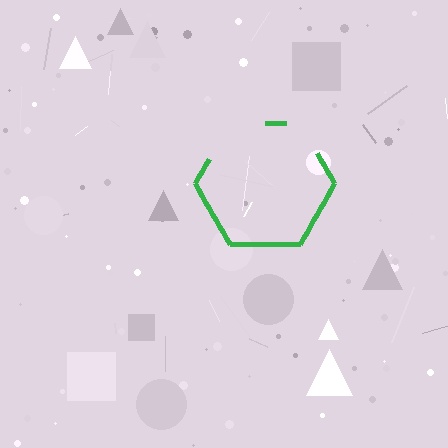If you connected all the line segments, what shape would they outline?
They would outline a hexagon.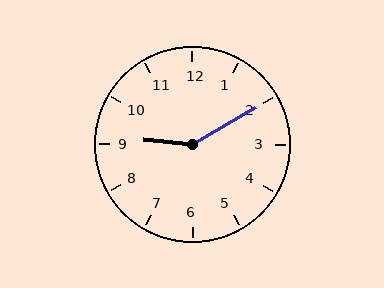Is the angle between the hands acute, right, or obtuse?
It is obtuse.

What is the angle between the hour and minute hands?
Approximately 145 degrees.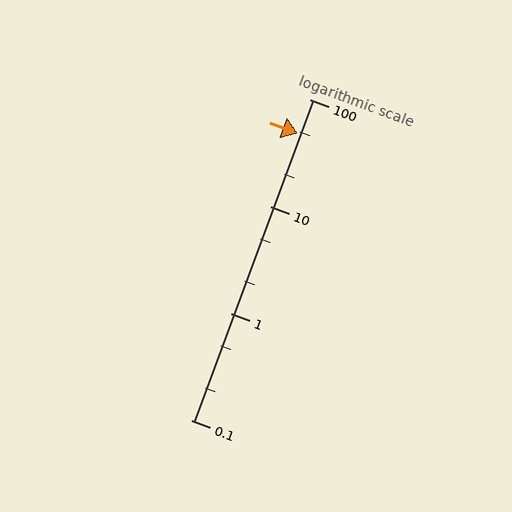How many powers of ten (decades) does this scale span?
The scale spans 3 decades, from 0.1 to 100.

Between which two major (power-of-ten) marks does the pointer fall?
The pointer is between 10 and 100.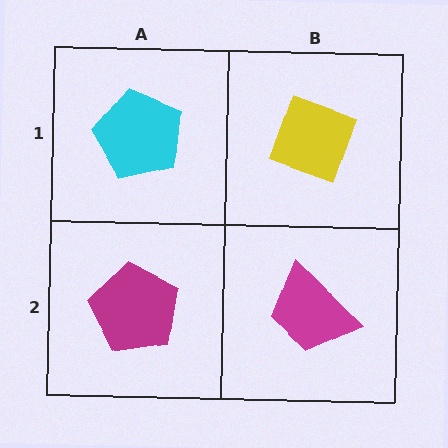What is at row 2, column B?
A magenta trapezoid.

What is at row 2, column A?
A magenta pentagon.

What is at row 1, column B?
A yellow diamond.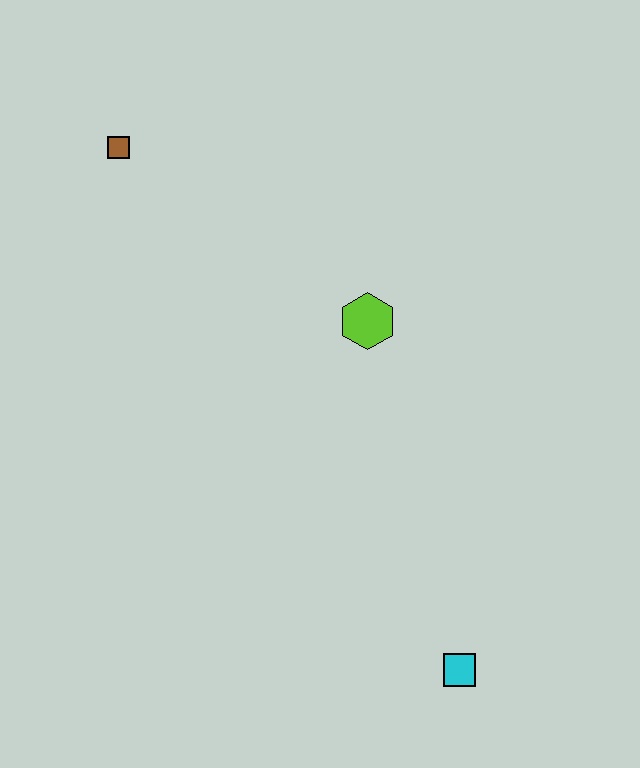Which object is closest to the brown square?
The lime hexagon is closest to the brown square.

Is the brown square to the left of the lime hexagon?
Yes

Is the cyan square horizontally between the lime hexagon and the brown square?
No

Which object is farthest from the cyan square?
The brown square is farthest from the cyan square.